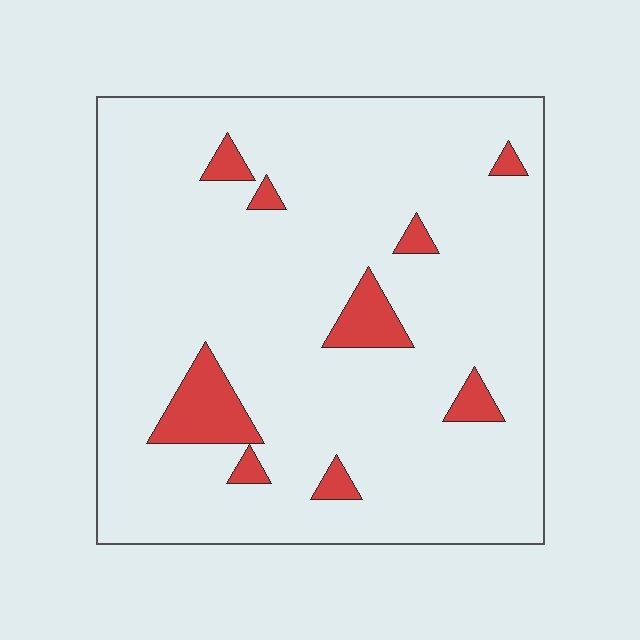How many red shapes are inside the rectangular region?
9.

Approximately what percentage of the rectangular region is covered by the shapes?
Approximately 10%.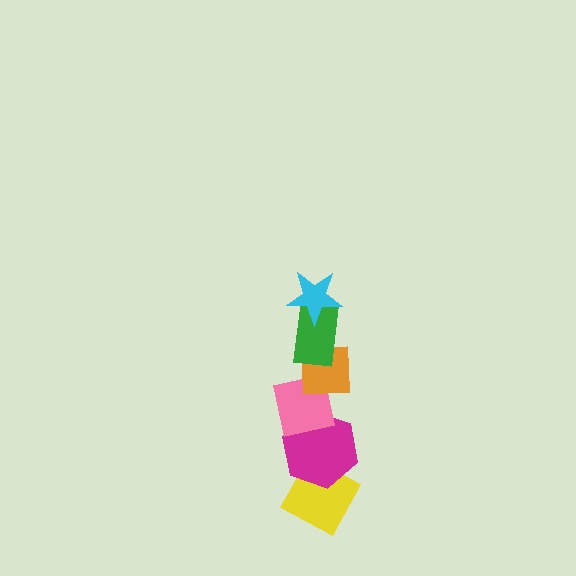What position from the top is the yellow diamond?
The yellow diamond is 6th from the top.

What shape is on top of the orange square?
The green rectangle is on top of the orange square.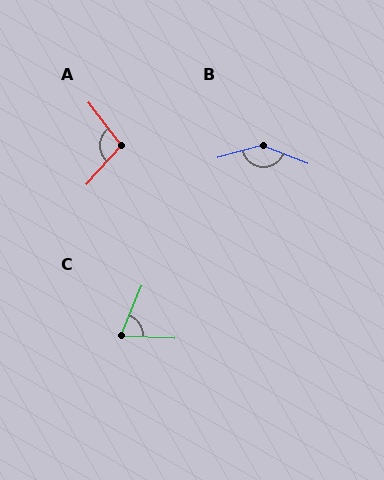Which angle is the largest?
B, at approximately 142 degrees.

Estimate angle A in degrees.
Approximately 101 degrees.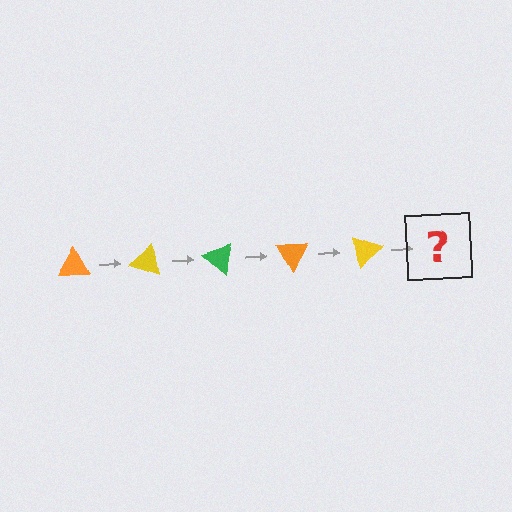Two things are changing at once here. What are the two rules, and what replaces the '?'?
The two rules are that it rotates 20 degrees each step and the color cycles through orange, yellow, and green. The '?' should be a green triangle, rotated 100 degrees from the start.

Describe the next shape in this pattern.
It should be a green triangle, rotated 100 degrees from the start.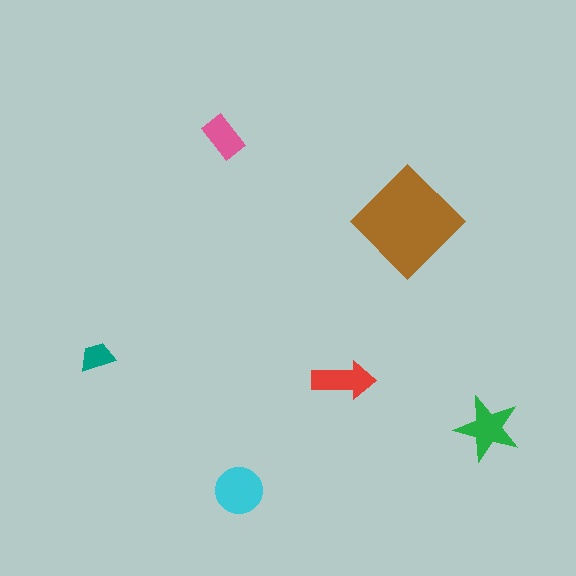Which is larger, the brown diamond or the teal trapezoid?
The brown diamond.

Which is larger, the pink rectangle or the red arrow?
The red arrow.